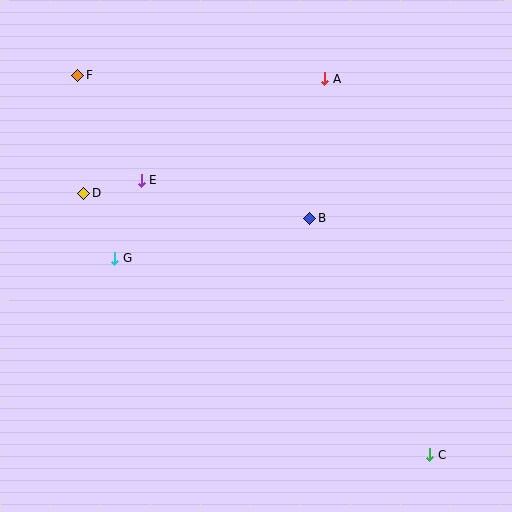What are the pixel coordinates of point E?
Point E is at (141, 180).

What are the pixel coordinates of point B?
Point B is at (310, 218).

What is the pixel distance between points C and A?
The distance between C and A is 390 pixels.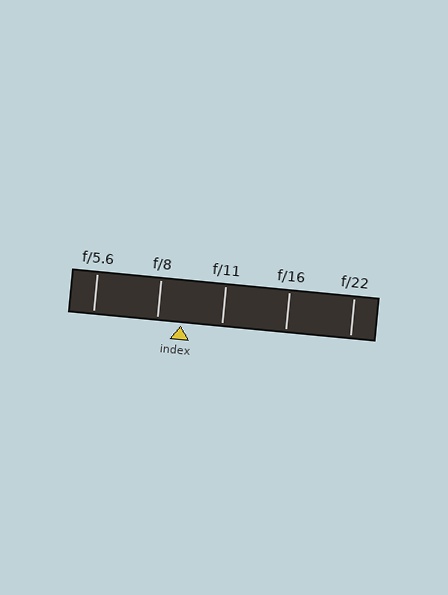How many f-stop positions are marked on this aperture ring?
There are 5 f-stop positions marked.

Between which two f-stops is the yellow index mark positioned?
The index mark is between f/8 and f/11.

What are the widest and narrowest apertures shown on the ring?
The widest aperture shown is f/5.6 and the narrowest is f/22.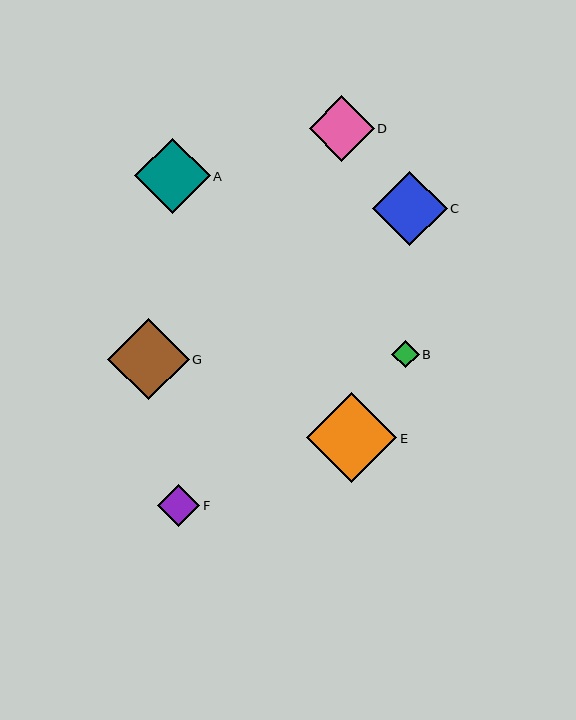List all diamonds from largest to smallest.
From largest to smallest: E, G, A, C, D, F, B.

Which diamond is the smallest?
Diamond B is the smallest with a size of approximately 28 pixels.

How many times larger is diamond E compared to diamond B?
Diamond E is approximately 3.3 times the size of diamond B.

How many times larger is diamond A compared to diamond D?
Diamond A is approximately 1.2 times the size of diamond D.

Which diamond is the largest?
Diamond E is the largest with a size of approximately 90 pixels.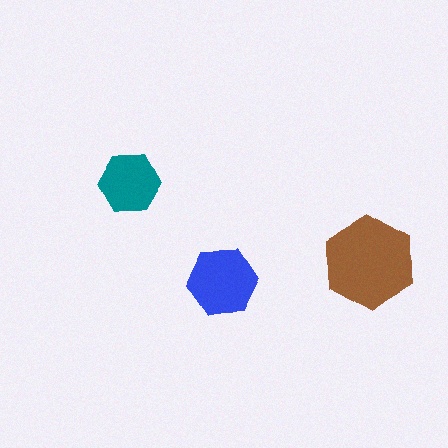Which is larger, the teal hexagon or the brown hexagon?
The brown one.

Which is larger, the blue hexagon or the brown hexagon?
The brown one.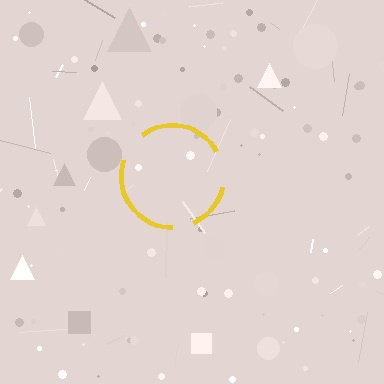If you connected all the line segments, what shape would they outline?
They would outline a circle.